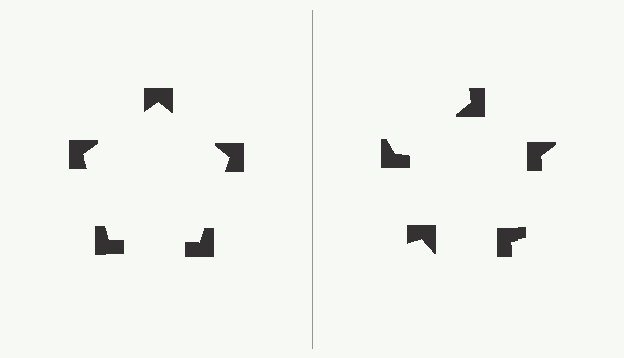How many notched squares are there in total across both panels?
10 — 5 on each side.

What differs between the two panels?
The notched squares are positioned identically on both sides; only the wedge orientations differ. On the left they align to a pentagon; on the right they are misaligned.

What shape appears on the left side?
An illusory pentagon.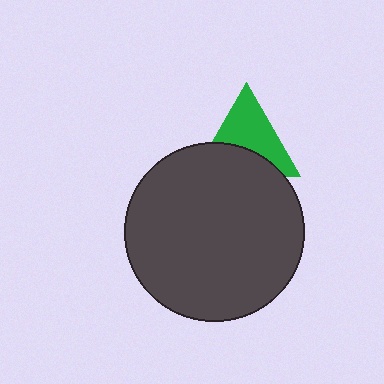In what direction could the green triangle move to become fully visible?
The green triangle could move up. That would shift it out from behind the dark gray circle entirely.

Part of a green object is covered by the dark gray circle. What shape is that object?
It is a triangle.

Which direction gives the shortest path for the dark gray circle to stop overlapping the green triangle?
Moving down gives the shortest separation.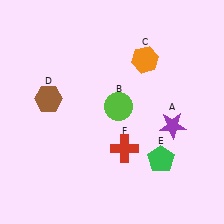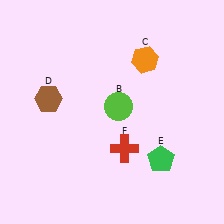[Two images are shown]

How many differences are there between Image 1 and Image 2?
There is 1 difference between the two images.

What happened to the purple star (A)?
The purple star (A) was removed in Image 2. It was in the bottom-right area of Image 1.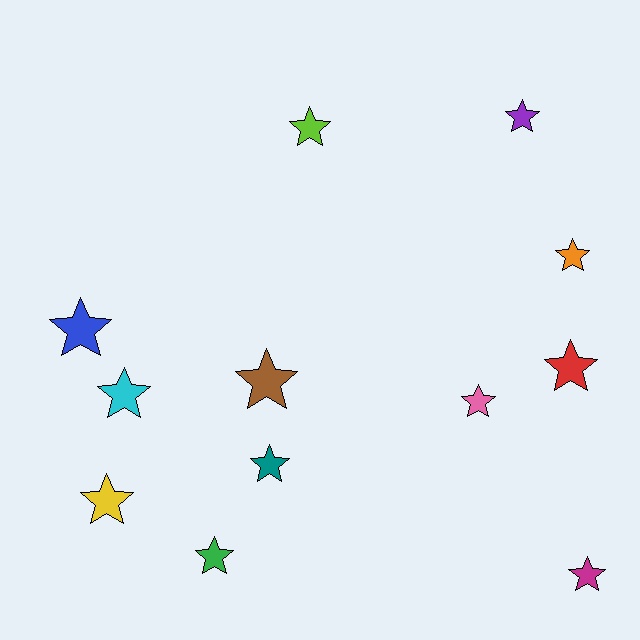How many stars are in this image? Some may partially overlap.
There are 12 stars.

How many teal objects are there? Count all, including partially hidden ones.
There is 1 teal object.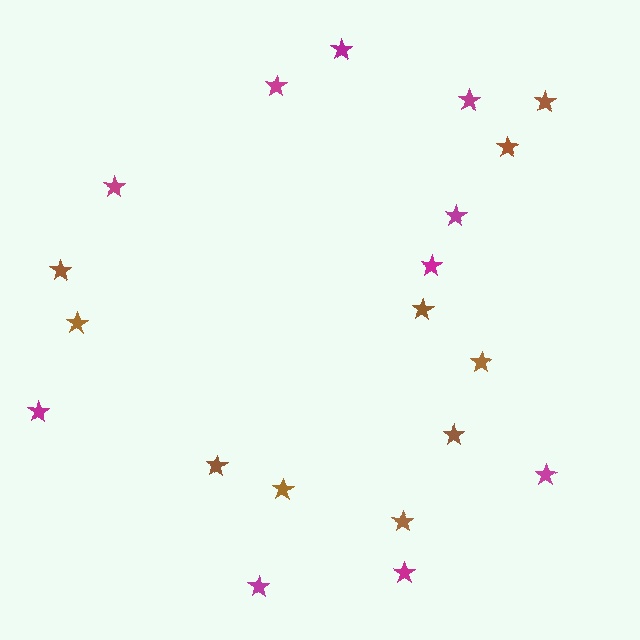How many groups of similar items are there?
There are 2 groups: one group of brown stars (10) and one group of magenta stars (10).